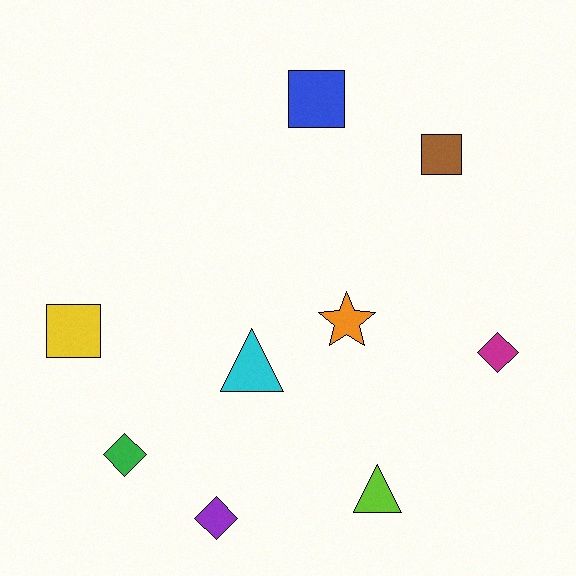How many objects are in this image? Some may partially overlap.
There are 9 objects.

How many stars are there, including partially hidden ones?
There is 1 star.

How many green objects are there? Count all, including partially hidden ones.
There is 1 green object.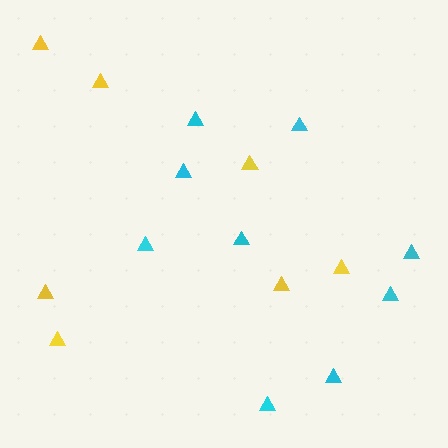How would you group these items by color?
There are 2 groups: one group of cyan triangles (9) and one group of yellow triangles (7).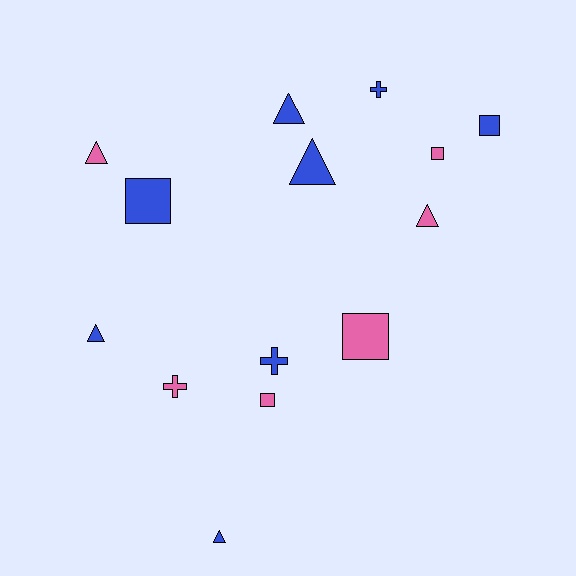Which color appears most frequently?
Blue, with 8 objects.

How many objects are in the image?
There are 14 objects.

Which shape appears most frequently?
Triangle, with 6 objects.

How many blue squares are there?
There are 2 blue squares.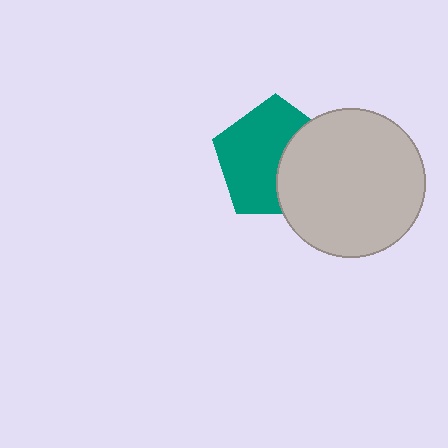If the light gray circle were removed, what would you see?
You would see the complete teal pentagon.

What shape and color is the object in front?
The object in front is a light gray circle.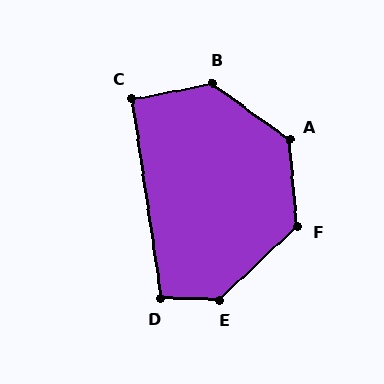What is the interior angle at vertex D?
Approximately 99 degrees (obtuse).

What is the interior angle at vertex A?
Approximately 131 degrees (obtuse).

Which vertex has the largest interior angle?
E, at approximately 136 degrees.